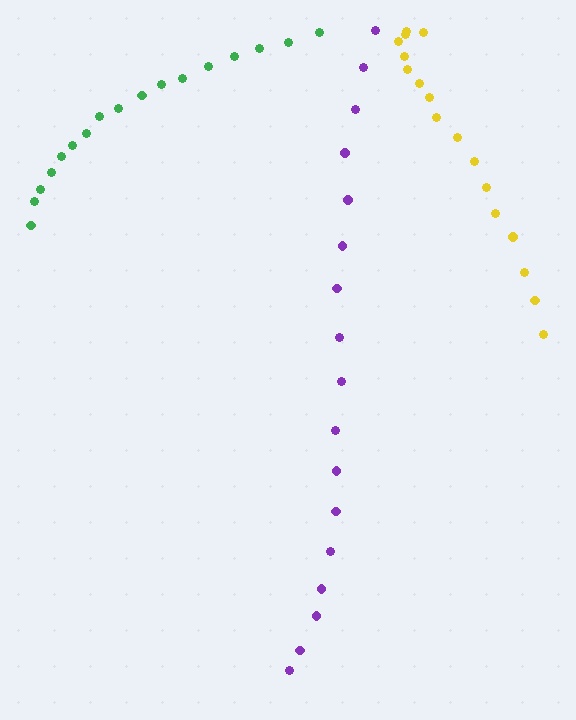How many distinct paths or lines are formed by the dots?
There are 3 distinct paths.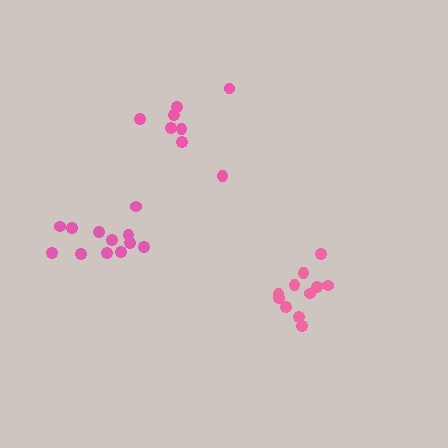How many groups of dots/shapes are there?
There are 3 groups.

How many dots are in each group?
Group 1: 8 dots, Group 2: 12 dots, Group 3: 11 dots (31 total).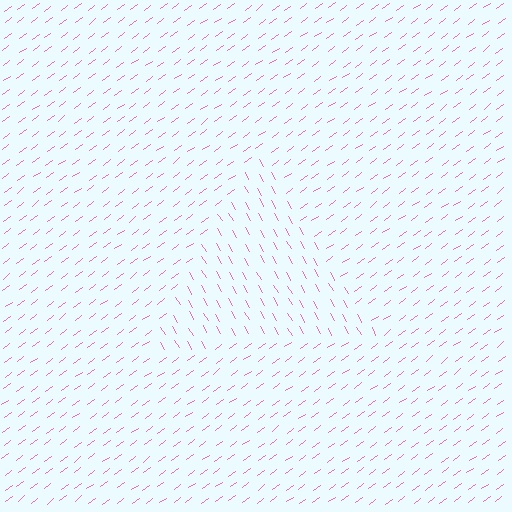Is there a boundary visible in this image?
Yes, there is a texture boundary formed by a change in line orientation.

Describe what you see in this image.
The image is filled with small pink line segments. A triangle region in the image has lines oriented differently from the surrounding lines, creating a visible texture boundary.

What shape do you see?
I see a triangle.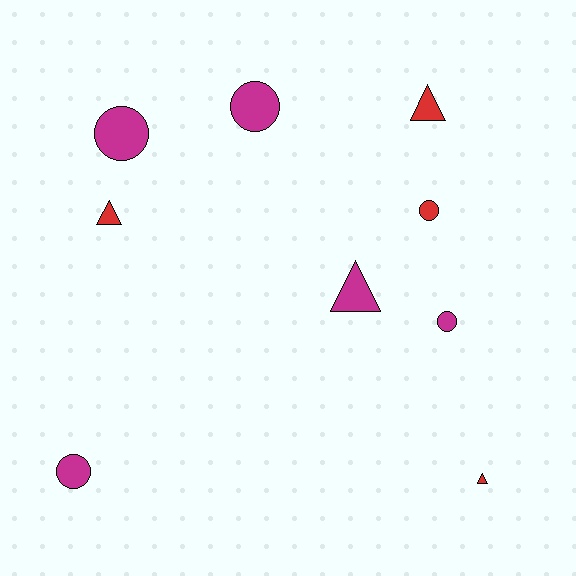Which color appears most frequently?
Magenta, with 5 objects.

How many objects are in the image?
There are 9 objects.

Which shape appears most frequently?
Circle, with 5 objects.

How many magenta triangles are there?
There is 1 magenta triangle.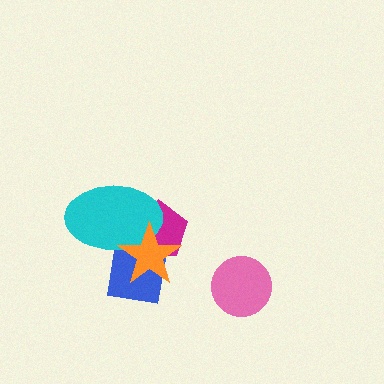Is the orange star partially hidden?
No, no other shape covers it.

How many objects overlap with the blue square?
3 objects overlap with the blue square.